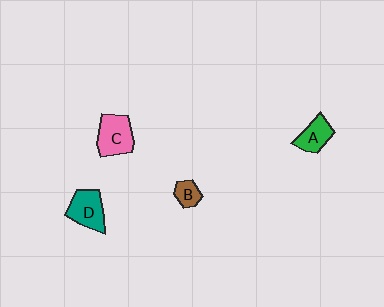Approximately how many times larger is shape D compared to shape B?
Approximately 2.2 times.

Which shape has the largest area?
Shape C (pink).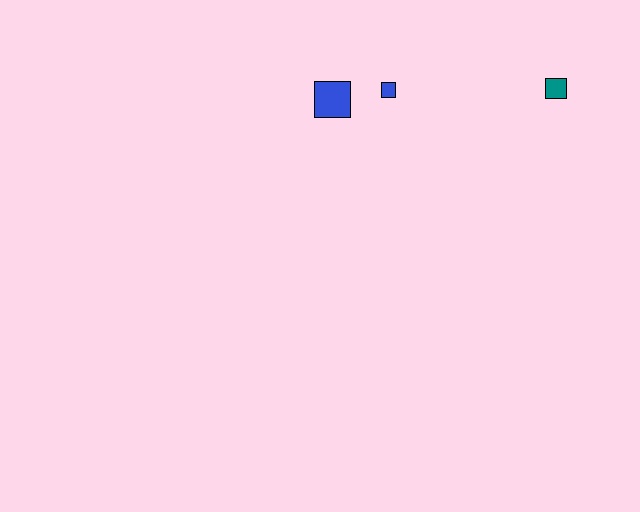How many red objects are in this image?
There are no red objects.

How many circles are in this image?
There are no circles.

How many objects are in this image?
There are 3 objects.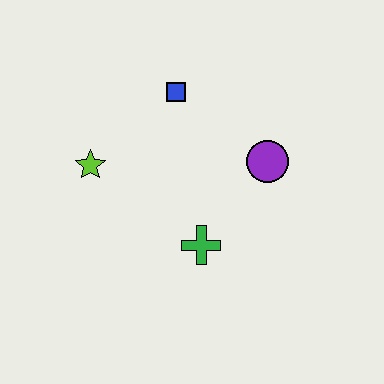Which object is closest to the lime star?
The blue square is closest to the lime star.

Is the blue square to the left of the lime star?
No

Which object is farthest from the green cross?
The blue square is farthest from the green cross.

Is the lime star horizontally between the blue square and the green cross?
No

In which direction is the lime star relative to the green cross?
The lime star is to the left of the green cross.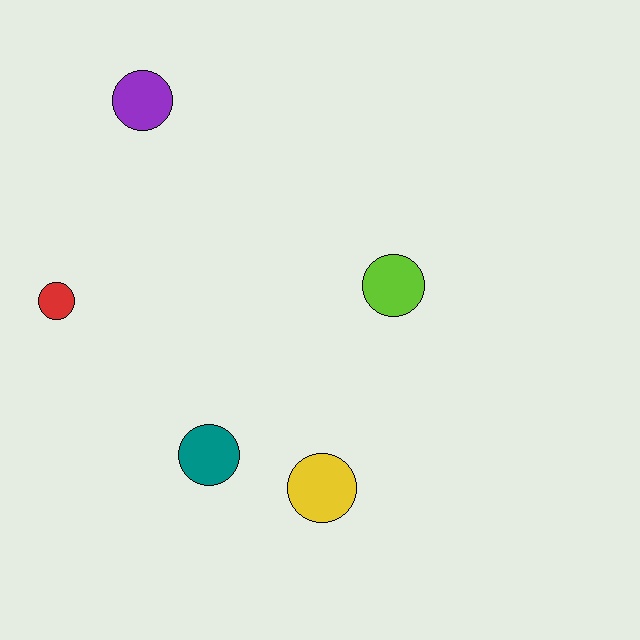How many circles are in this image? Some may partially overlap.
There are 5 circles.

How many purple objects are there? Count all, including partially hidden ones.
There is 1 purple object.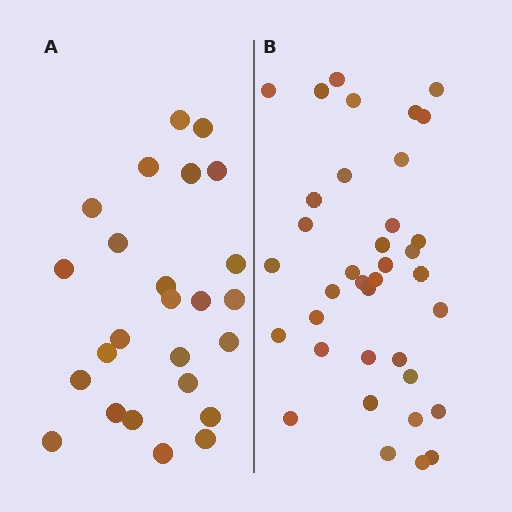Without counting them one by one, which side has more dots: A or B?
Region B (the right region) has more dots.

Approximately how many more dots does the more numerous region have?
Region B has roughly 12 or so more dots than region A.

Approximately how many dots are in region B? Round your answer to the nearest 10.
About 40 dots. (The exact count is 37, which rounds to 40.)